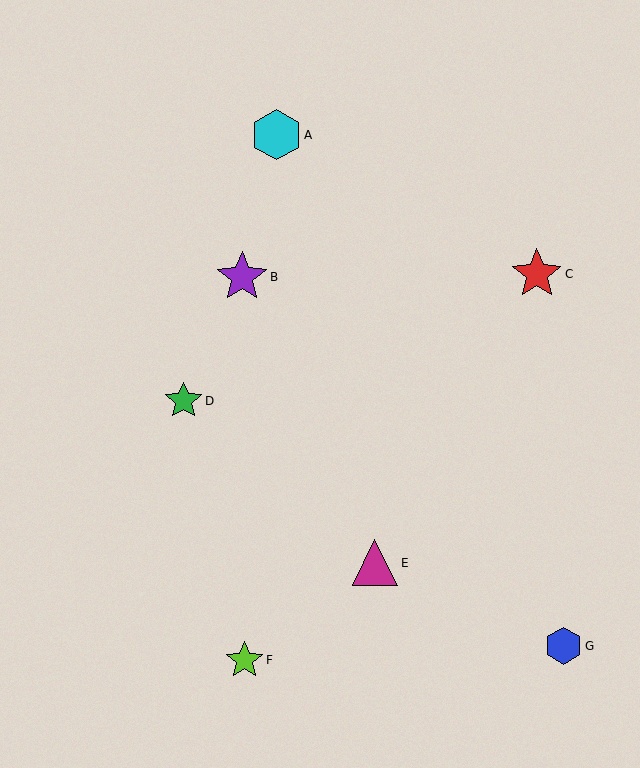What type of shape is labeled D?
Shape D is a green star.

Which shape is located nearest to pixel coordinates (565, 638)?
The blue hexagon (labeled G) at (563, 646) is nearest to that location.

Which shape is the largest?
The purple star (labeled B) is the largest.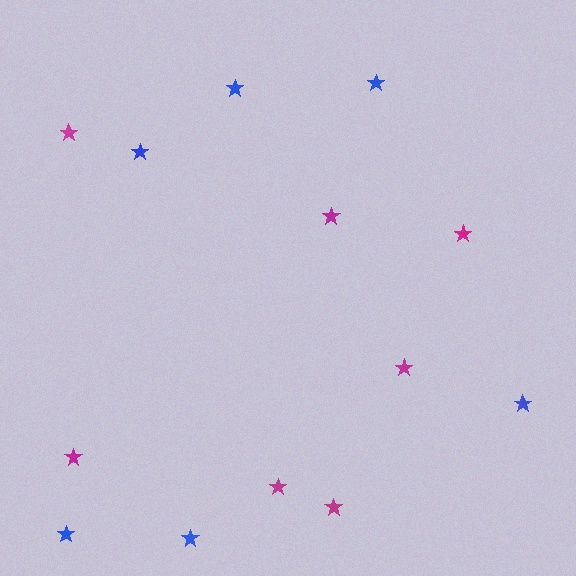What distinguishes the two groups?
There are 2 groups: one group of blue stars (6) and one group of magenta stars (7).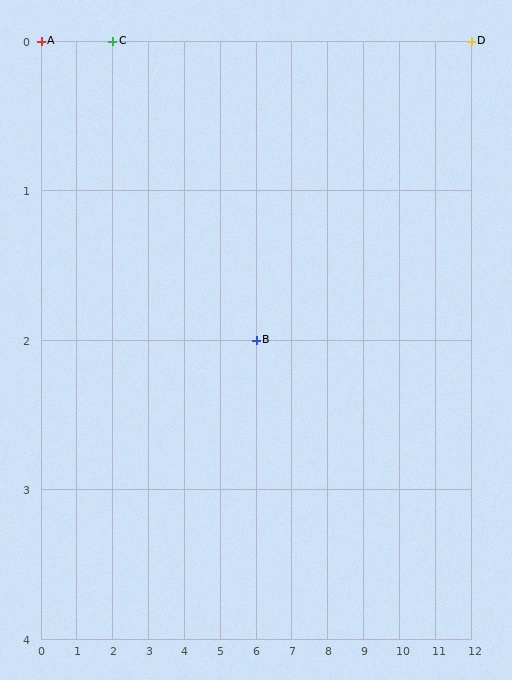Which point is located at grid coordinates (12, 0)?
Point D is at (12, 0).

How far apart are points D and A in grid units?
Points D and A are 12 columns apart.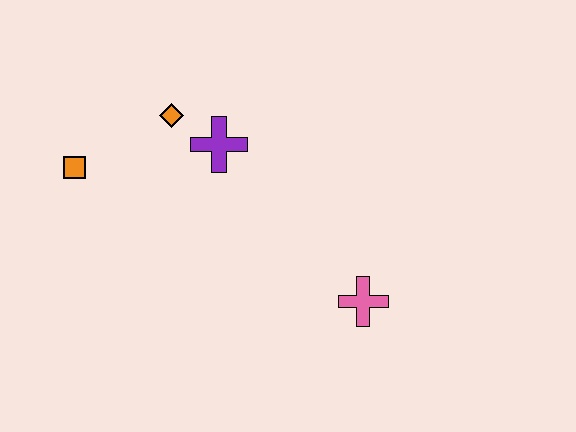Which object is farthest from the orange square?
The pink cross is farthest from the orange square.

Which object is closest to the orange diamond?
The purple cross is closest to the orange diamond.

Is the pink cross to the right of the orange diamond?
Yes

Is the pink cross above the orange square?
No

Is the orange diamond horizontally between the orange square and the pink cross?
Yes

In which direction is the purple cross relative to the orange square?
The purple cross is to the right of the orange square.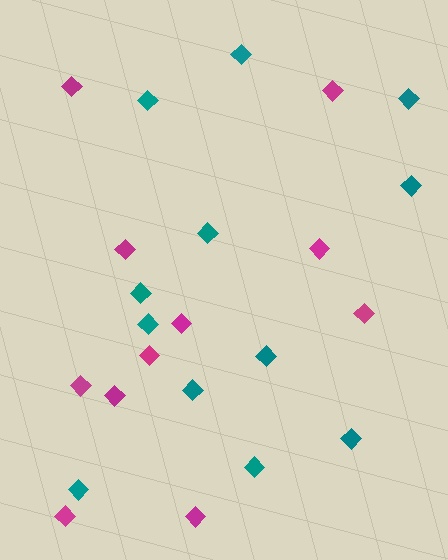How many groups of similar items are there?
There are 2 groups: one group of teal diamonds (12) and one group of magenta diamonds (11).